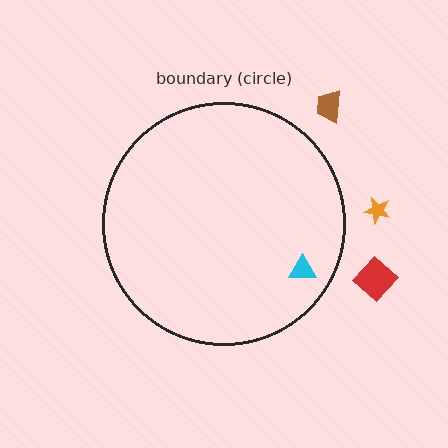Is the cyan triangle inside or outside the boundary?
Inside.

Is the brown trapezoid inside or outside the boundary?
Outside.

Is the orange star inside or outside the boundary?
Outside.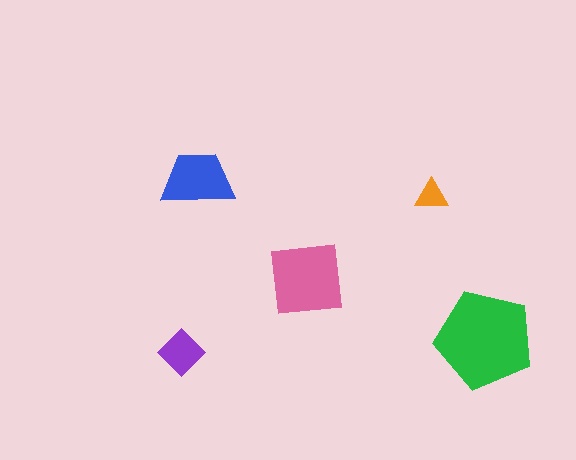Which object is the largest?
The green pentagon.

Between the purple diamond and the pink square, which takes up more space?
The pink square.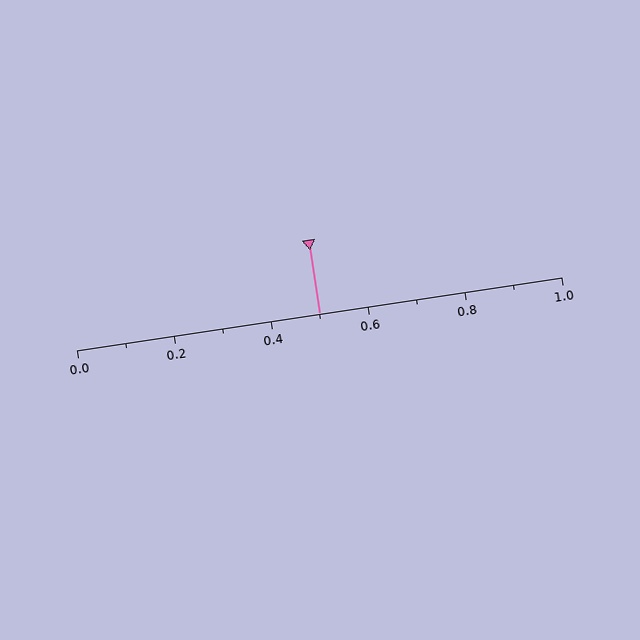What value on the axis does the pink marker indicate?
The marker indicates approximately 0.5.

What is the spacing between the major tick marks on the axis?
The major ticks are spaced 0.2 apart.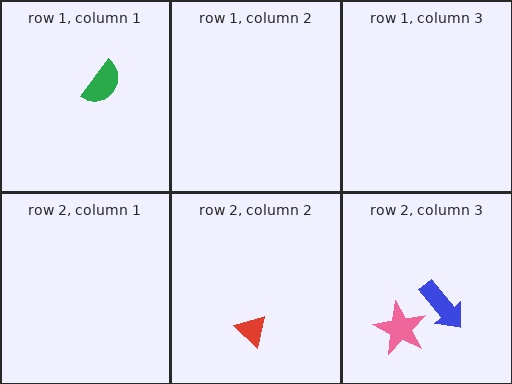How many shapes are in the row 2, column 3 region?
2.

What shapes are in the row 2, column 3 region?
The pink star, the blue arrow.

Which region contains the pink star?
The row 2, column 3 region.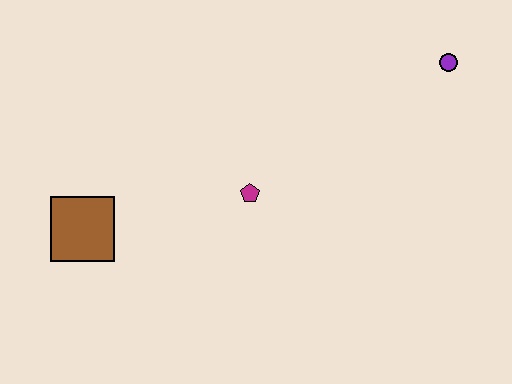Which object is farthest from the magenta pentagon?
The purple circle is farthest from the magenta pentagon.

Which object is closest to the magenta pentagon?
The brown square is closest to the magenta pentagon.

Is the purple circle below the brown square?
No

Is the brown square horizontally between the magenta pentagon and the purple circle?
No